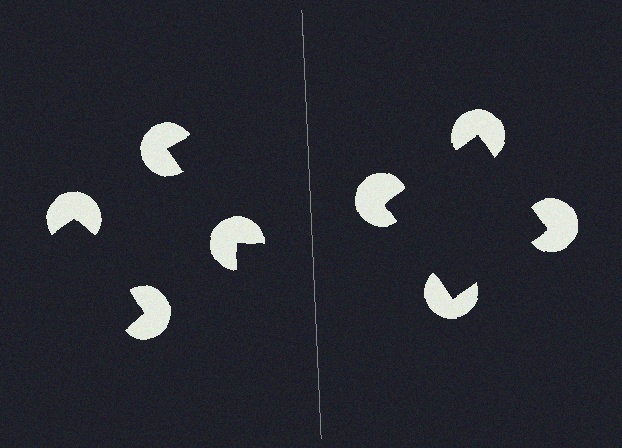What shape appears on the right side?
An illusory square.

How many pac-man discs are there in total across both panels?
8 — 4 on each side.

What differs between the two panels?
The pac-man discs are positioned identically on both sides; only the wedge orientations differ. On the right they align to a square; on the left they are misaligned.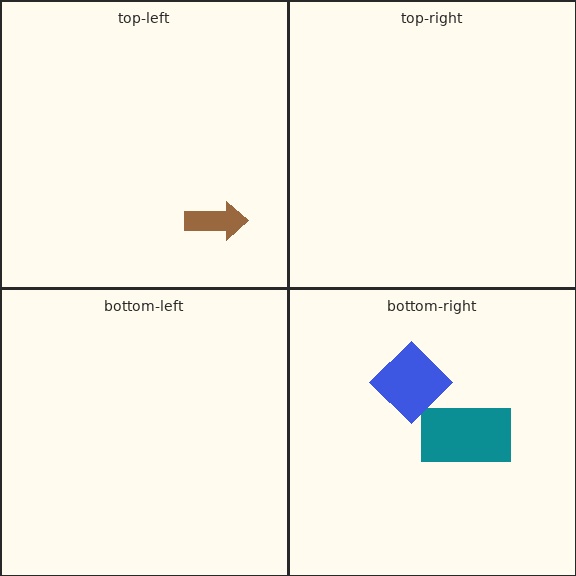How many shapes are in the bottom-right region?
2.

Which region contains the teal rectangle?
The bottom-right region.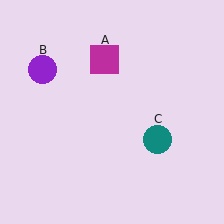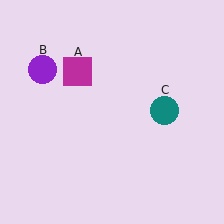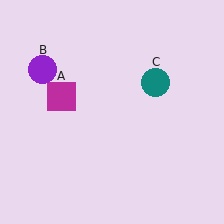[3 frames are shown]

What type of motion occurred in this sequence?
The magenta square (object A), teal circle (object C) rotated counterclockwise around the center of the scene.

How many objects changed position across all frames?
2 objects changed position: magenta square (object A), teal circle (object C).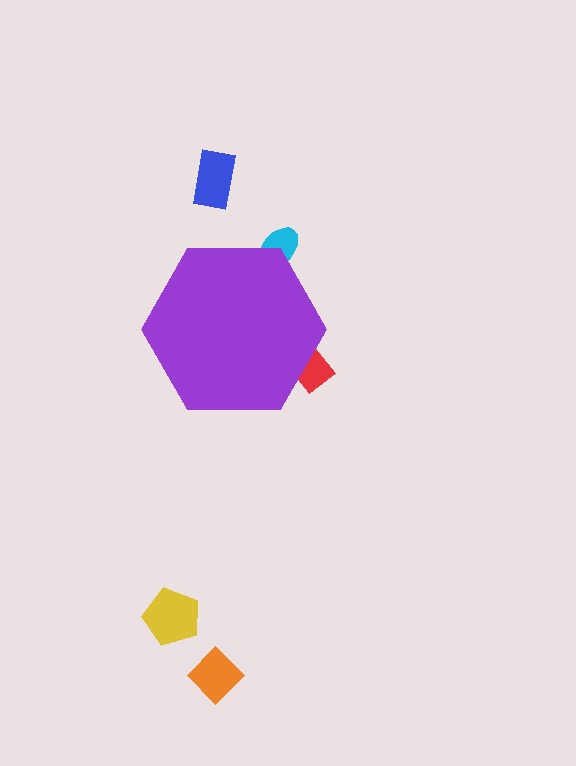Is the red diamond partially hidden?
Yes, the red diamond is partially hidden behind the purple hexagon.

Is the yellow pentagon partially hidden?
No, the yellow pentagon is fully visible.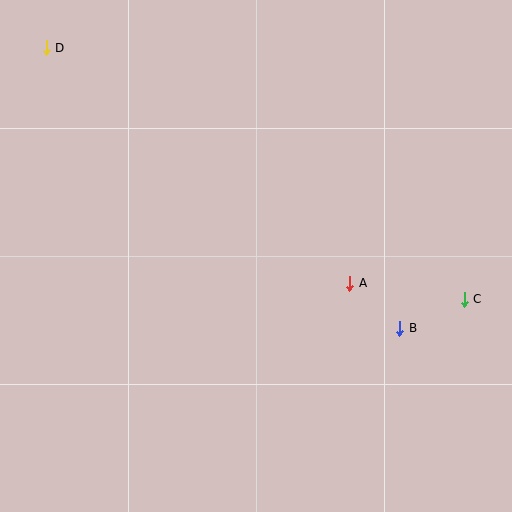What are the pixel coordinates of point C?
Point C is at (464, 299).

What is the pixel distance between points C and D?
The distance between C and D is 488 pixels.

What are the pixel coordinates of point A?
Point A is at (350, 283).